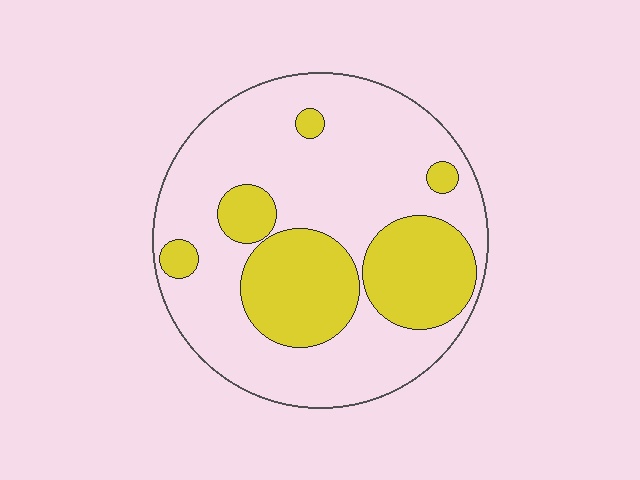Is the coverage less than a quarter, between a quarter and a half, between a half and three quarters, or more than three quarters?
Between a quarter and a half.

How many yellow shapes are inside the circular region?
6.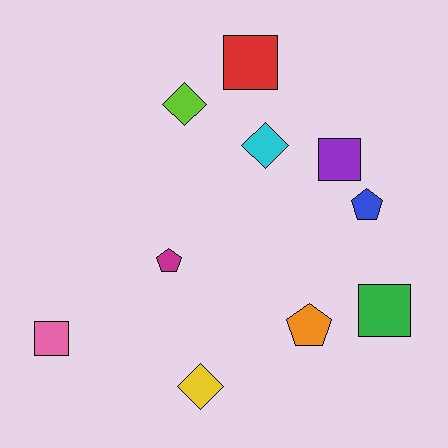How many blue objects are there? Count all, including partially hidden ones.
There is 1 blue object.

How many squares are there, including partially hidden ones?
There are 4 squares.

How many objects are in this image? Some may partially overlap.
There are 10 objects.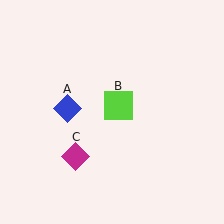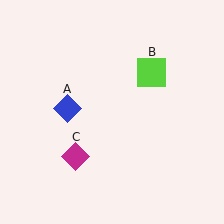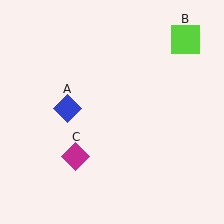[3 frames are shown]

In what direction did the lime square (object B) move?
The lime square (object B) moved up and to the right.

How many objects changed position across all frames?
1 object changed position: lime square (object B).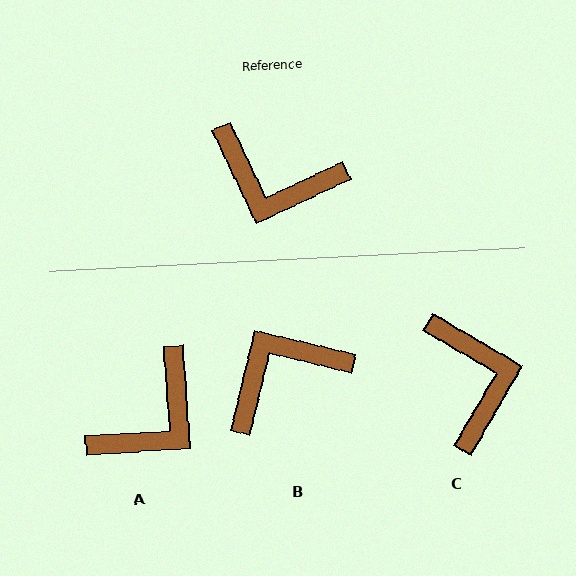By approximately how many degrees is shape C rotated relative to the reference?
Approximately 125 degrees counter-clockwise.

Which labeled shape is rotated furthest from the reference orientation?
B, about 129 degrees away.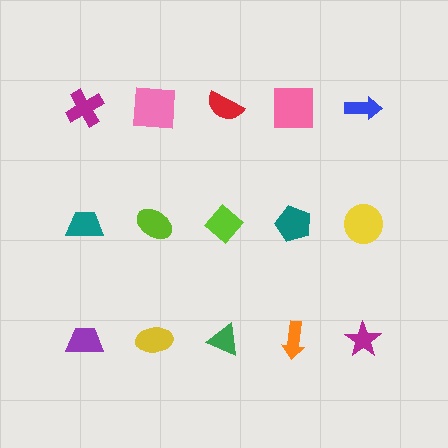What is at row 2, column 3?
A lime diamond.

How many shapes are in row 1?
5 shapes.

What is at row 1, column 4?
A pink square.